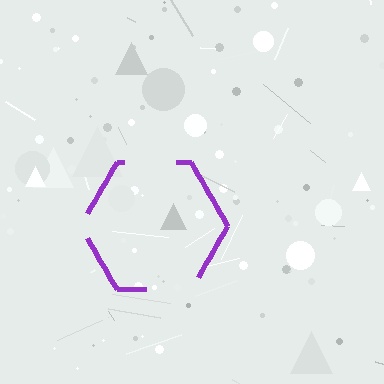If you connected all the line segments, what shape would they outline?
They would outline a hexagon.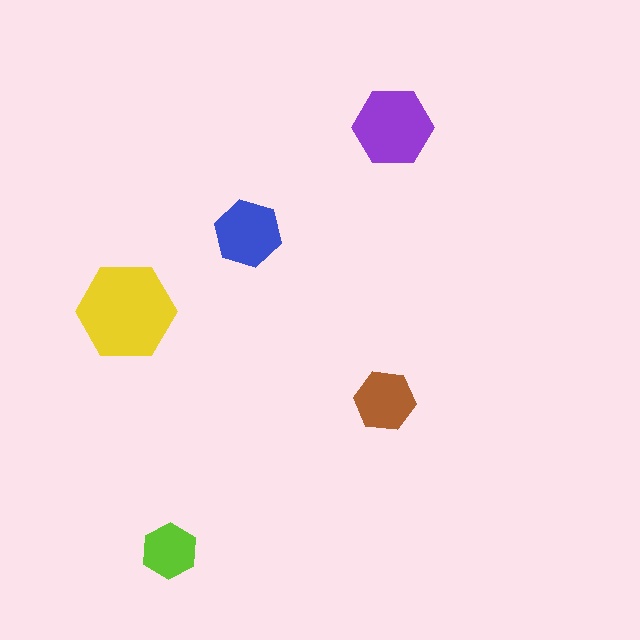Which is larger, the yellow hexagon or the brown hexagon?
The yellow one.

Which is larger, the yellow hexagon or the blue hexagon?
The yellow one.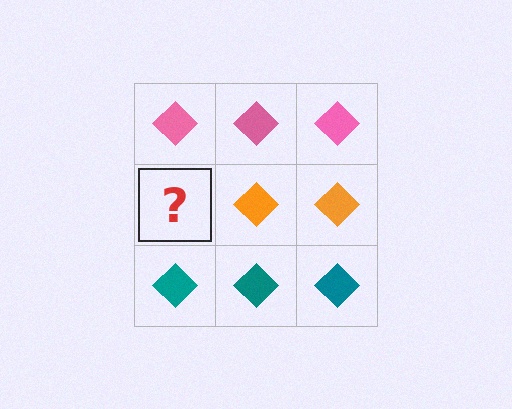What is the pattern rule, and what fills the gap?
The rule is that each row has a consistent color. The gap should be filled with an orange diamond.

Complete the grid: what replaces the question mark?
The question mark should be replaced with an orange diamond.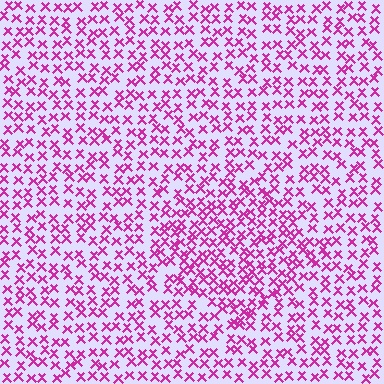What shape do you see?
I see a diamond.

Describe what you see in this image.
The image contains small magenta elements arranged at two different densities. A diamond-shaped region is visible where the elements are more densely packed than the surrounding area.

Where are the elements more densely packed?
The elements are more densely packed inside the diamond boundary.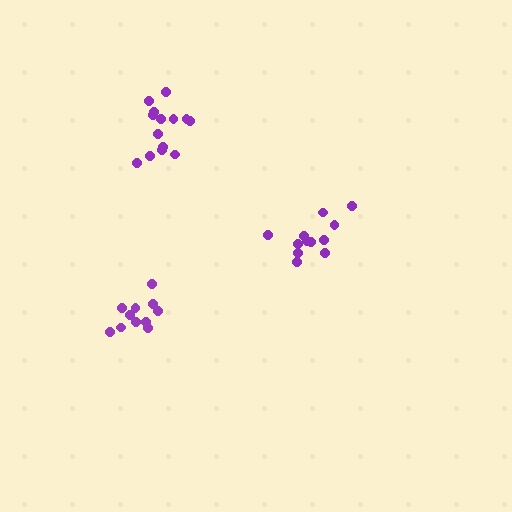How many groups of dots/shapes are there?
There are 3 groups.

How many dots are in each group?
Group 1: 14 dots, Group 2: 11 dots, Group 3: 12 dots (37 total).